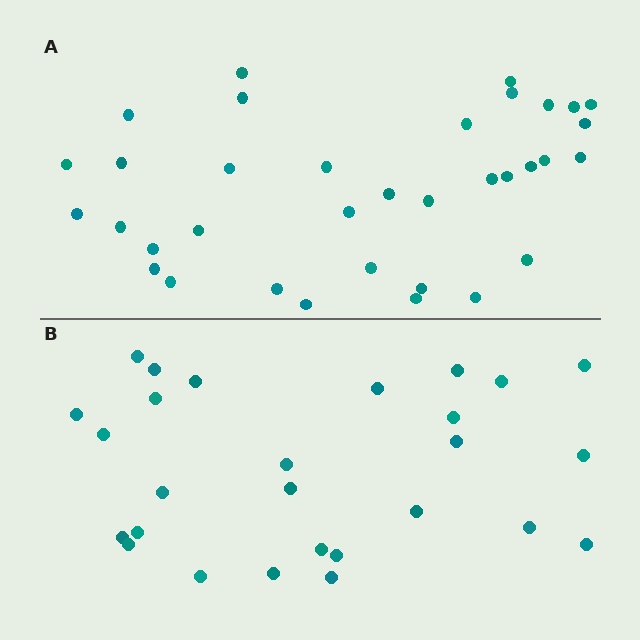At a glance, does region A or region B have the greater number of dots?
Region A (the top region) has more dots.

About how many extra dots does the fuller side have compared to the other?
Region A has roughly 8 or so more dots than region B.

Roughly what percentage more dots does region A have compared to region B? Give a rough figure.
About 30% more.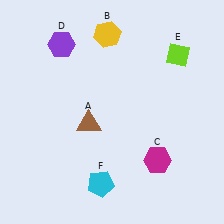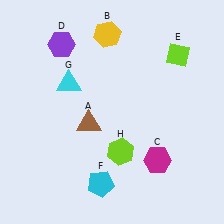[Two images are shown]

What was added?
A cyan triangle (G), a lime hexagon (H) were added in Image 2.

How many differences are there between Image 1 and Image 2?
There are 2 differences between the two images.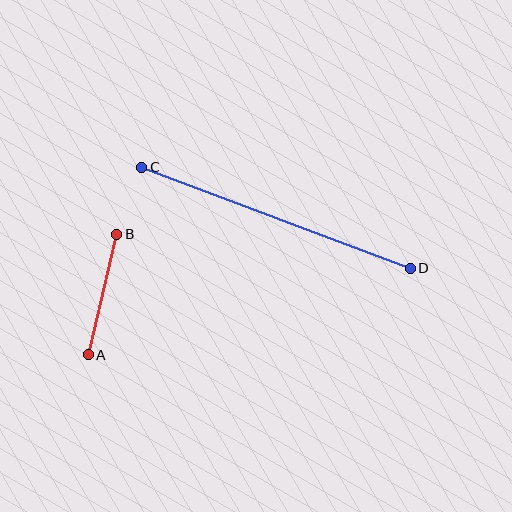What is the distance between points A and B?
The distance is approximately 123 pixels.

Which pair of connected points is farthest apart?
Points C and D are farthest apart.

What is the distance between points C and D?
The distance is approximately 287 pixels.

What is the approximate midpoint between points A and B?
The midpoint is at approximately (103, 294) pixels.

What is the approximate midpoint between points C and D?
The midpoint is at approximately (276, 218) pixels.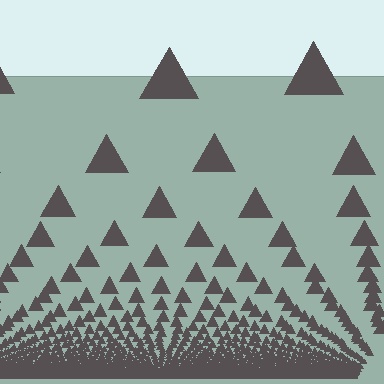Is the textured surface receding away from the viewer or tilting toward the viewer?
The surface appears to tilt toward the viewer. Texture elements get larger and sparser toward the top.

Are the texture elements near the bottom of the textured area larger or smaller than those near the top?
Smaller. The gradient is inverted — elements near the bottom are smaller and denser.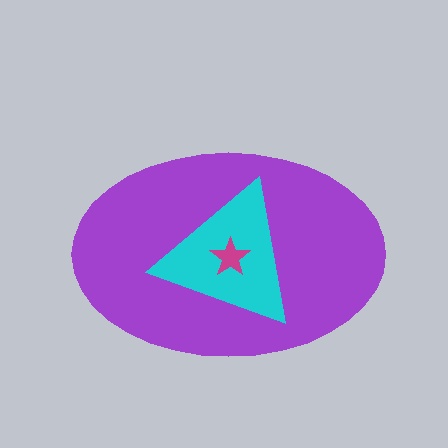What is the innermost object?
The magenta star.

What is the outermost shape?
The purple ellipse.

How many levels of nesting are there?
3.